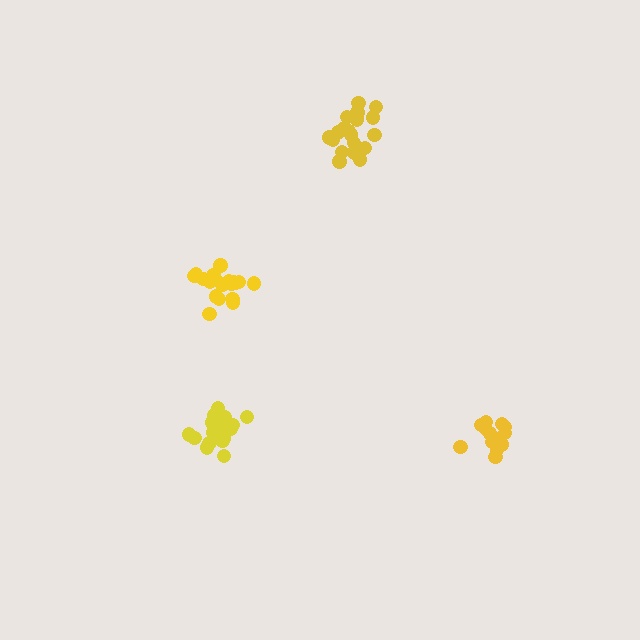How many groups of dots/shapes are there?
There are 4 groups.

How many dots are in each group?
Group 1: 19 dots, Group 2: 19 dots, Group 3: 14 dots, Group 4: 18 dots (70 total).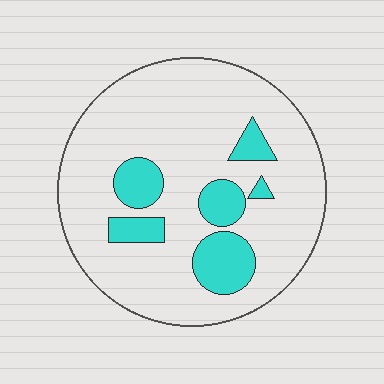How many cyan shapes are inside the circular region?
6.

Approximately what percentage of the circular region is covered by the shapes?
Approximately 20%.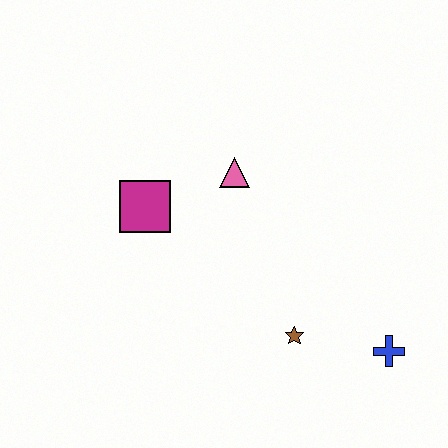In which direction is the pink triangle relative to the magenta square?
The pink triangle is to the right of the magenta square.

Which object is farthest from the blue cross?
The magenta square is farthest from the blue cross.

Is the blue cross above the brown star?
No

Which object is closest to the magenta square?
The pink triangle is closest to the magenta square.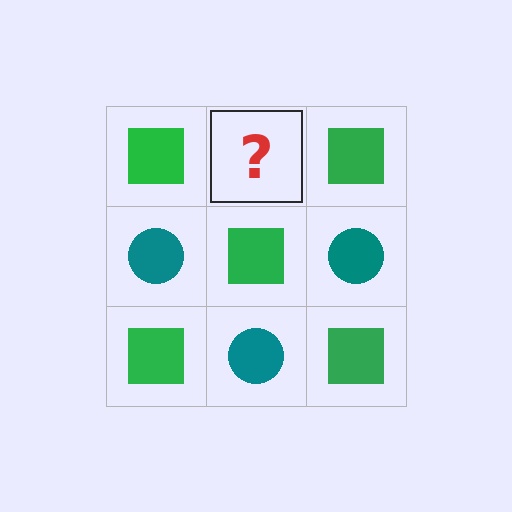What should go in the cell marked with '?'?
The missing cell should contain a teal circle.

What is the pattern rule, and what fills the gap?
The rule is that it alternates green square and teal circle in a checkerboard pattern. The gap should be filled with a teal circle.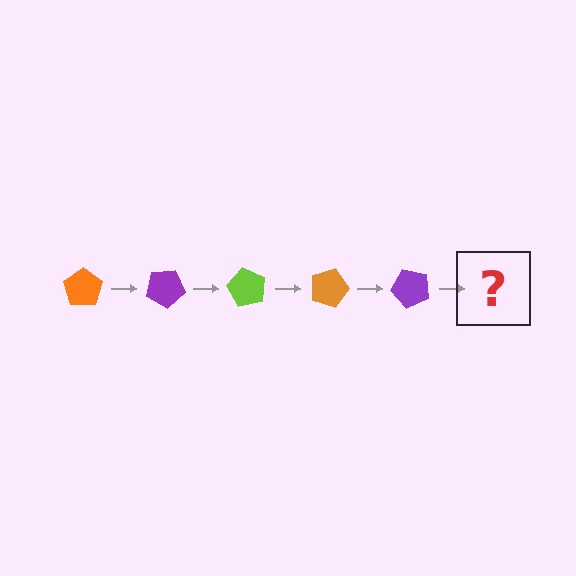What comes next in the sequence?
The next element should be a lime pentagon, rotated 150 degrees from the start.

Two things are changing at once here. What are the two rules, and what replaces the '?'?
The two rules are that it rotates 30 degrees each step and the color cycles through orange, purple, and lime. The '?' should be a lime pentagon, rotated 150 degrees from the start.